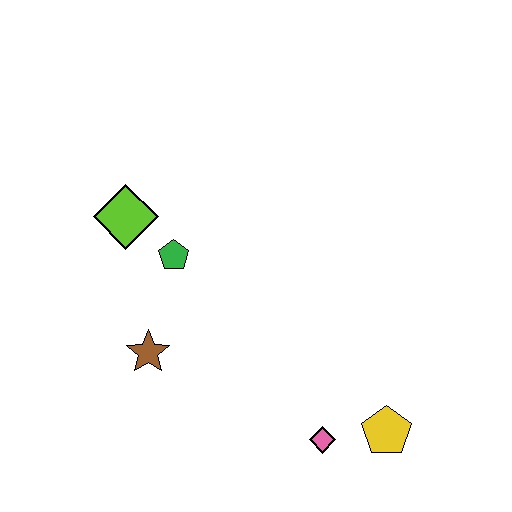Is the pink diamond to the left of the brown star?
No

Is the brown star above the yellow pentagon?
Yes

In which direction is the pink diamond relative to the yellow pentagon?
The pink diamond is to the left of the yellow pentagon.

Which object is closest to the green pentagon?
The lime diamond is closest to the green pentagon.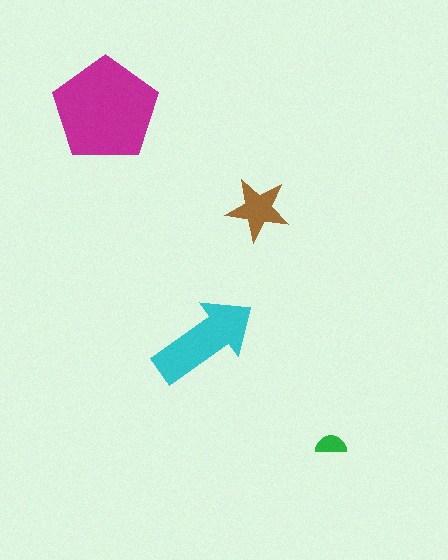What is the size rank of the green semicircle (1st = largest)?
4th.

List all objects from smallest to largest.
The green semicircle, the brown star, the cyan arrow, the magenta pentagon.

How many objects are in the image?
There are 4 objects in the image.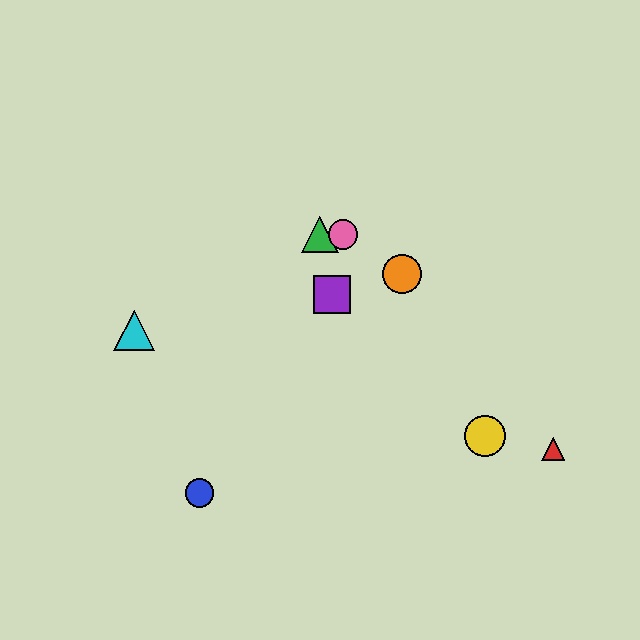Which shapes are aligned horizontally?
The green triangle, the pink circle are aligned horizontally.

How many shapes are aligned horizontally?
2 shapes (the green triangle, the pink circle) are aligned horizontally.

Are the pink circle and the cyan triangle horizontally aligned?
No, the pink circle is at y≈235 and the cyan triangle is at y≈330.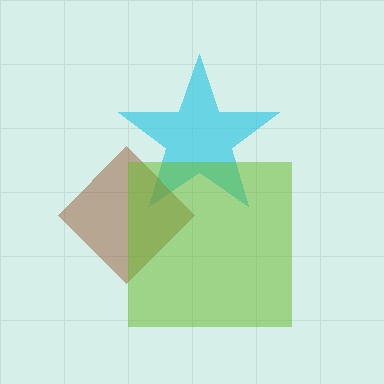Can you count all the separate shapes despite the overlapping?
Yes, there are 3 separate shapes.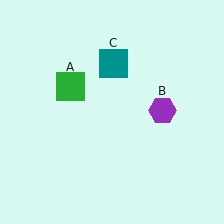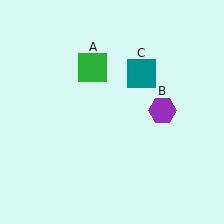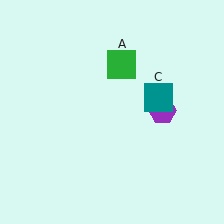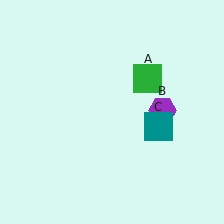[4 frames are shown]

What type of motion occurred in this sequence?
The green square (object A), teal square (object C) rotated clockwise around the center of the scene.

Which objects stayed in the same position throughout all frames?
Purple hexagon (object B) remained stationary.